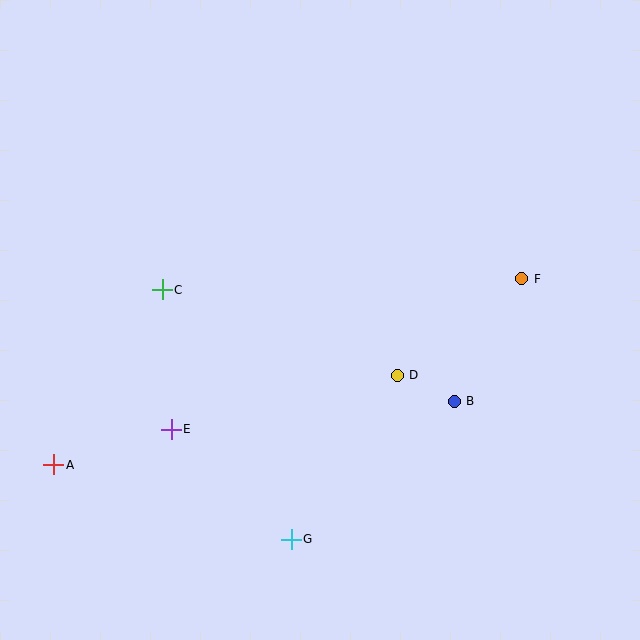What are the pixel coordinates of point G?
Point G is at (291, 539).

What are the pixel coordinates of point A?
Point A is at (54, 465).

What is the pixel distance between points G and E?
The distance between G and E is 163 pixels.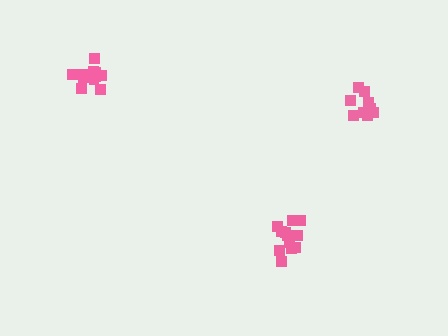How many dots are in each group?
Group 1: 13 dots, Group 2: 9 dots, Group 3: 12 dots (34 total).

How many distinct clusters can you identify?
There are 3 distinct clusters.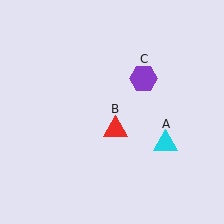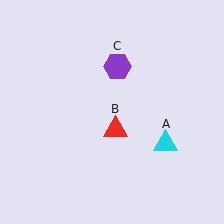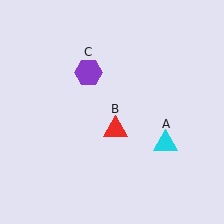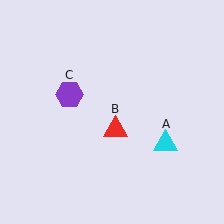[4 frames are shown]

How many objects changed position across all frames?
1 object changed position: purple hexagon (object C).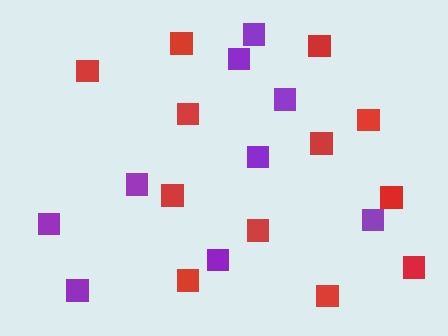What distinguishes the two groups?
There are 2 groups: one group of red squares (12) and one group of purple squares (9).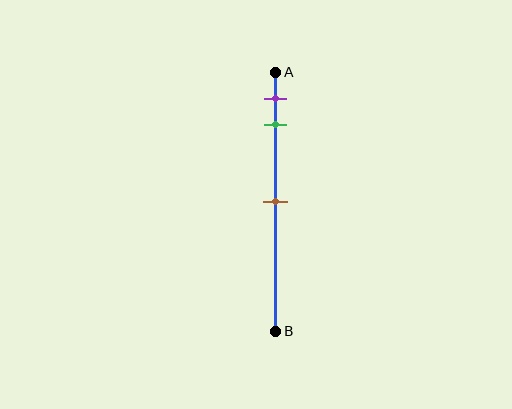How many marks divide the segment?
There are 3 marks dividing the segment.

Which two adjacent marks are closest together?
The purple and green marks are the closest adjacent pair.